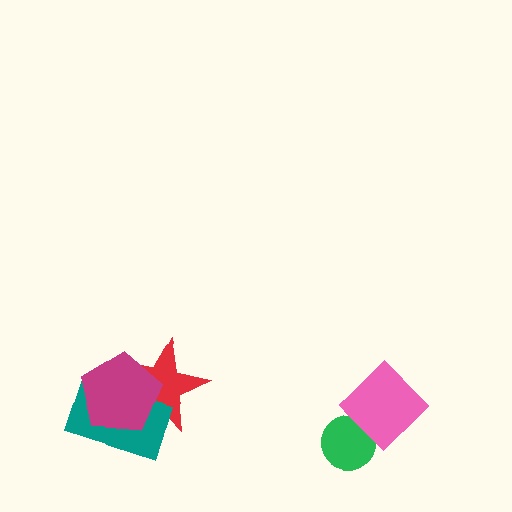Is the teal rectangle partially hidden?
Yes, it is partially covered by another shape.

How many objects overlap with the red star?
2 objects overlap with the red star.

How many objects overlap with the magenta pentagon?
2 objects overlap with the magenta pentagon.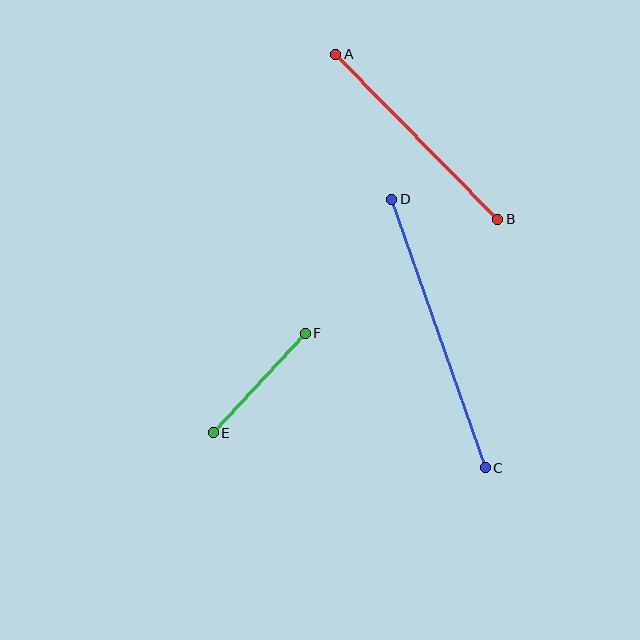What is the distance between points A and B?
The distance is approximately 231 pixels.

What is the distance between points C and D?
The distance is approximately 284 pixels.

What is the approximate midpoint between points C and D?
The midpoint is at approximately (439, 334) pixels.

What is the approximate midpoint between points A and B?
The midpoint is at approximately (417, 137) pixels.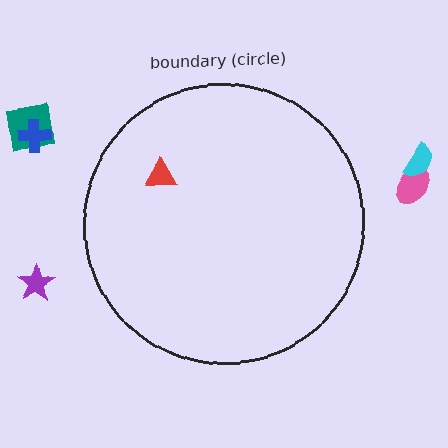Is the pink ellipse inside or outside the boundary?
Outside.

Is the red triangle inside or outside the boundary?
Inside.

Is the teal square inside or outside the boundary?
Outside.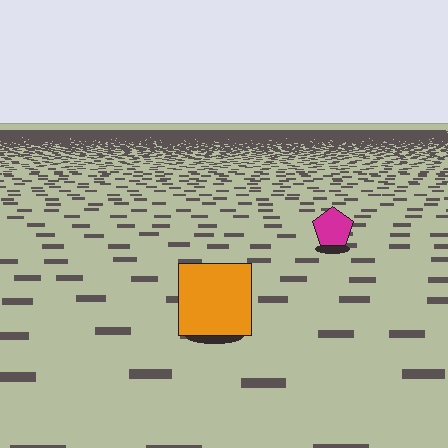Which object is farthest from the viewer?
The magenta pentagon is farthest from the viewer. It appears smaller and the ground texture around it is denser.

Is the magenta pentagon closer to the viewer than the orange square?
No. The orange square is closer — you can tell from the texture gradient: the ground texture is coarser near it.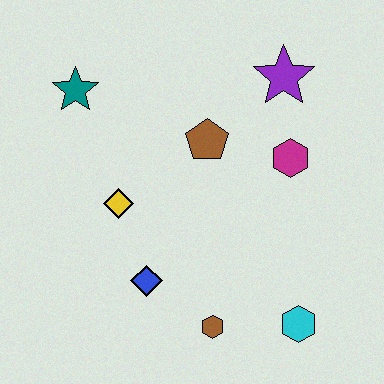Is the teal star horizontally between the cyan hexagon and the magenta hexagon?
No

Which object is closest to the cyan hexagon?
The brown hexagon is closest to the cyan hexagon.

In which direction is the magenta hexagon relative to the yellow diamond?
The magenta hexagon is to the right of the yellow diamond.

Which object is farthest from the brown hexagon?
The teal star is farthest from the brown hexagon.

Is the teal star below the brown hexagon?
No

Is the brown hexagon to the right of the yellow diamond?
Yes